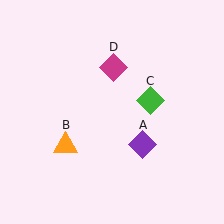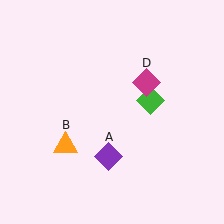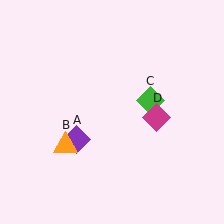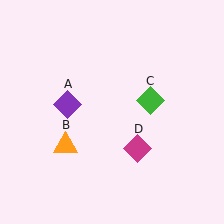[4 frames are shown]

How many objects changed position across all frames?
2 objects changed position: purple diamond (object A), magenta diamond (object D).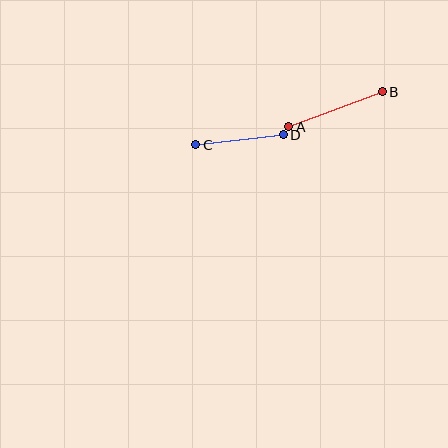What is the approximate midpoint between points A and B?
The midpoint is at approximately (336, 109) pixels.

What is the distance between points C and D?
The distance is approximately 88 pixels.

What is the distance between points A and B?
The distance is approximately 100 pixels.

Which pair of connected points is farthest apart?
Points A and B are farthest apart.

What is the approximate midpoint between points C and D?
The midpoint is at approximately (239, 140) pixels.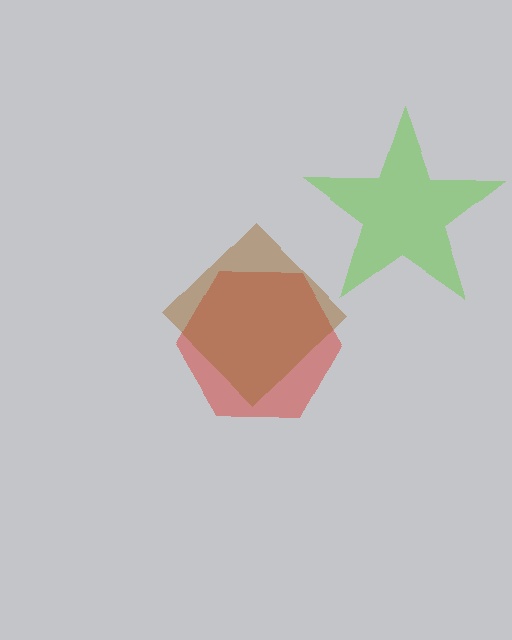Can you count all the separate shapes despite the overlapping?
Yes, there are 3 separate shapes.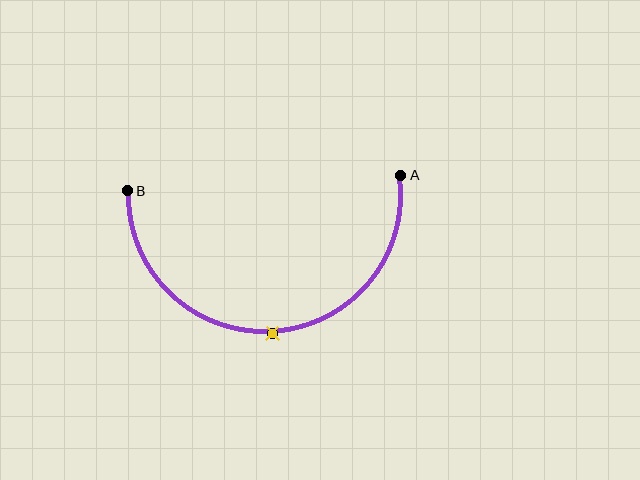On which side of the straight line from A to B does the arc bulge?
The arc bulges below the straight line connecting A and B.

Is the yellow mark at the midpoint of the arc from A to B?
Yes. The yellow mark lies on the arc at equal arc-length from both A and B — it is the arc midpoint.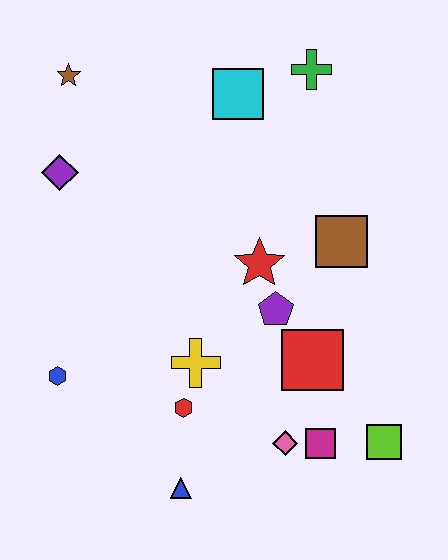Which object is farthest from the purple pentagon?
The brown star is farthest from the purple pentagon.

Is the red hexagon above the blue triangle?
Yes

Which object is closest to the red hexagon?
The yellow cross is closest to the red hexagon.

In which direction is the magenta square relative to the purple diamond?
The magenta square is below the purple diamond.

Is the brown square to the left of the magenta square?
No